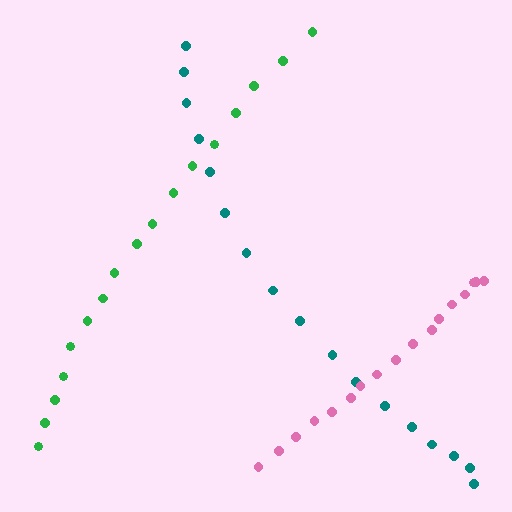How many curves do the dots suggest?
There are 3 distinct paths.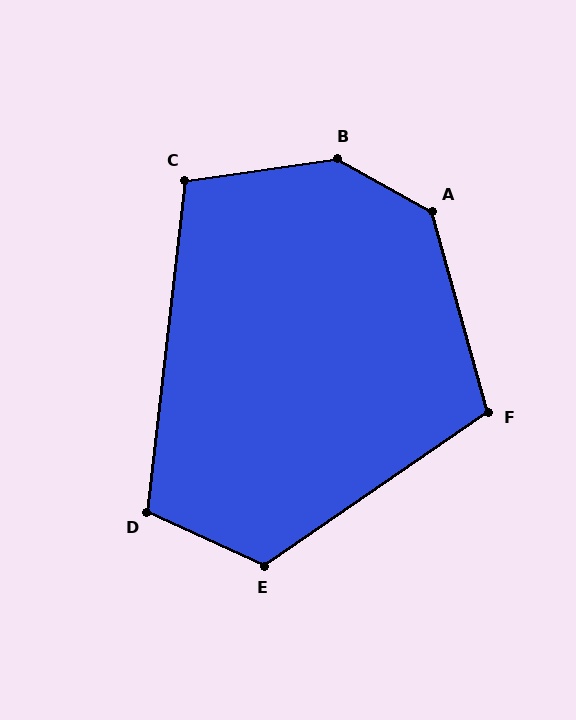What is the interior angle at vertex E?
Approximately 121 degrees (obtuse).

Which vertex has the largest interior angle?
B, at approximately 143 degrees.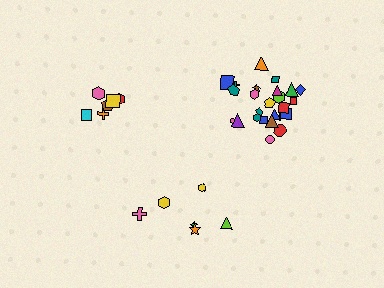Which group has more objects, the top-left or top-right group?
The top-right group.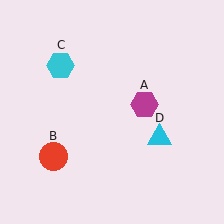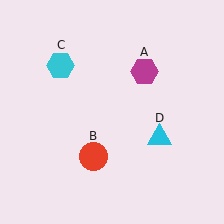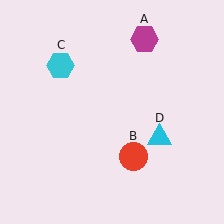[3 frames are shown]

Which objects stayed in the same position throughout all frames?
Cyan hexagon (object C) and cyan triangle (object D) remained stationary.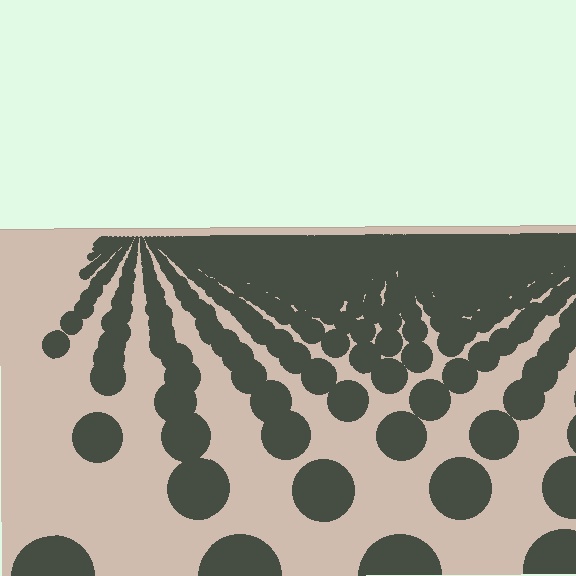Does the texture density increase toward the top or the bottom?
Density increases toward the top.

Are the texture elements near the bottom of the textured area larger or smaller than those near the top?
Larger. Near the bottom, elements are closer to the viewer and appear at a bigger on-screen size.